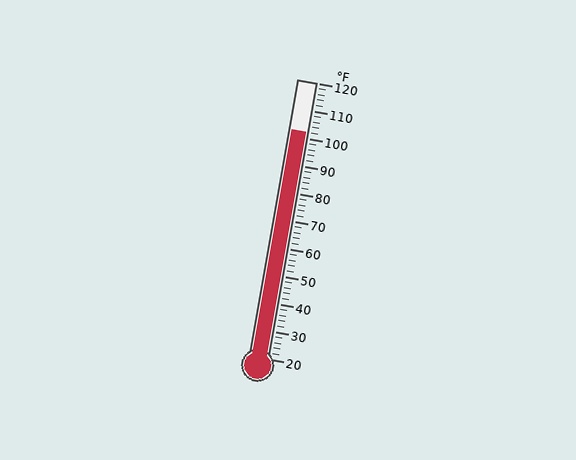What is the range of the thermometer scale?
The thermometer scale ranges from 20°F to 120°F.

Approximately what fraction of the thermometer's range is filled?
The thermometer is filled to approximately 80% of its range.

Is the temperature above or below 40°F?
The temperature is above 40°F.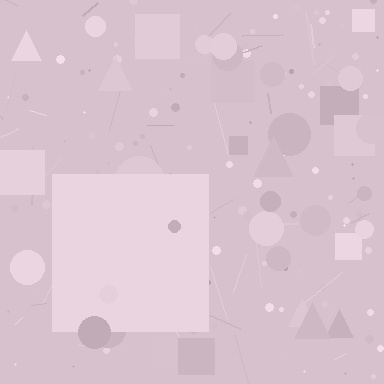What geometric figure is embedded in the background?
A square is embedded in the background.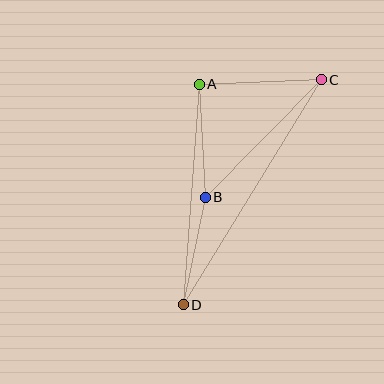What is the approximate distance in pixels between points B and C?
The distance between B and C is approximately 165 pixels.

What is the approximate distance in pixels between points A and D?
The distance between A and D is approximately 221 pixels.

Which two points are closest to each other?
Points B and D are closest to each other.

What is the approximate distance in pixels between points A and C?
The distance between A and C is approximately 122 pixels.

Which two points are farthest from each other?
Points C and D are farthest from each other.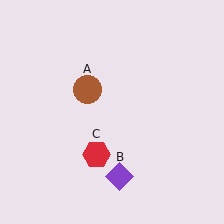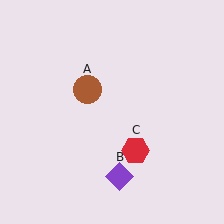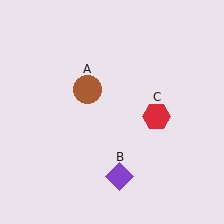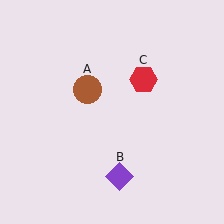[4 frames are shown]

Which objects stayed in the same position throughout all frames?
Brown circle (object A) and purple diamond (object B) remained stationary.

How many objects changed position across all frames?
1 object changed position: red hexagon (object C).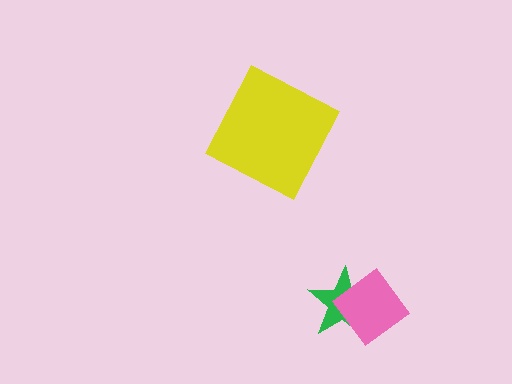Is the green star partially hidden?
Yes, it is partially covered by another shape.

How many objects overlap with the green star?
1 object overlaps with the green star.